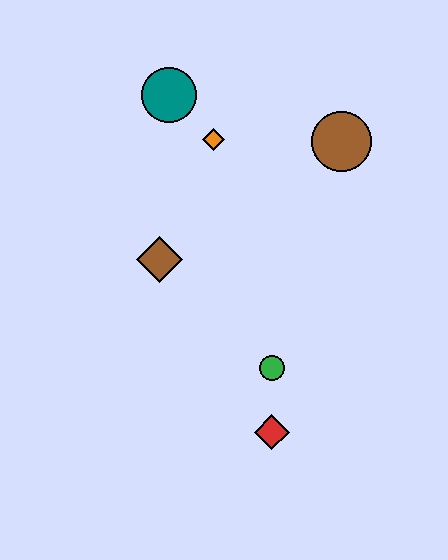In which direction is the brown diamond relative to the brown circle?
The brown diamond is to the left of the brown circle.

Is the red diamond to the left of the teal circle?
No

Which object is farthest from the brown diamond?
The brown circle is farthest from the brown diamond.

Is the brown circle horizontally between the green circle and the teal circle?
No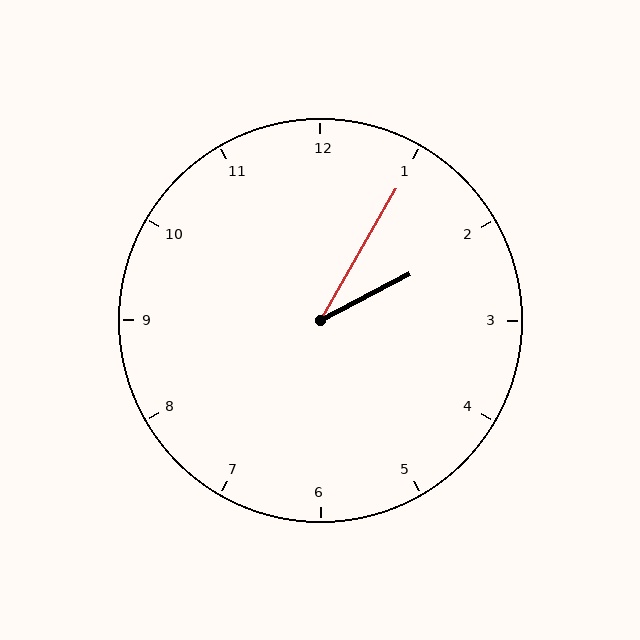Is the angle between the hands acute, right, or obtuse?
It is acute.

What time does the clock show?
2:05.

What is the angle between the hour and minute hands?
Approximately 32 degrees.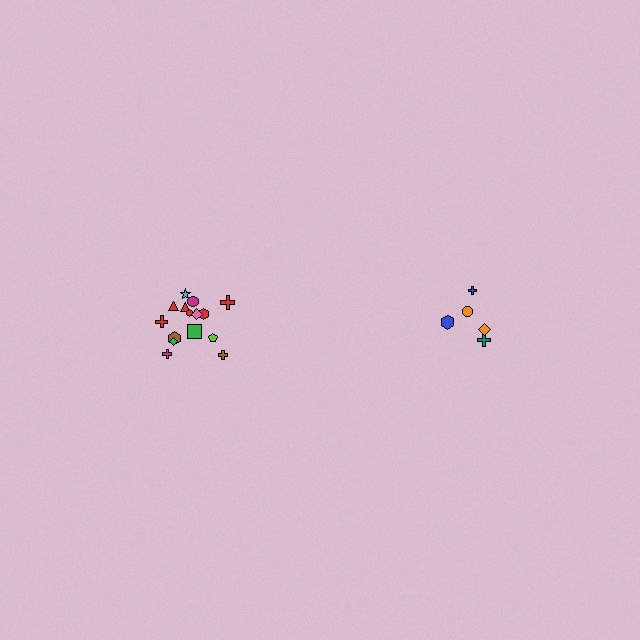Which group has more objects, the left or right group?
The left group.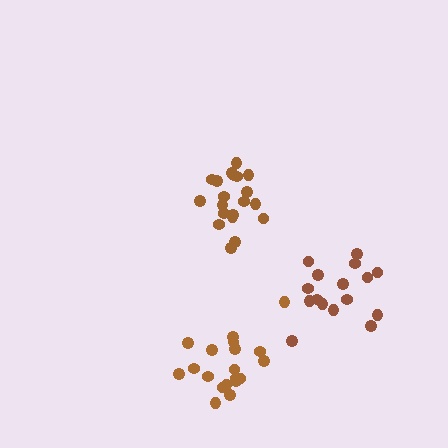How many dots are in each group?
Group 1: 19 dots, Group 2: 20 dots, Group 3: 16 dots (55 total).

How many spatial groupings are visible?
There are 3 spatial groupings.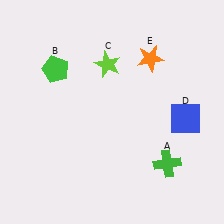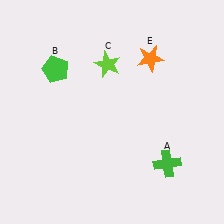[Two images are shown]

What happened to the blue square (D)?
The blue square (D) was removed in Image 2. It was in the bottom-right area of Image 1.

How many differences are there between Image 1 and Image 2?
There is 1 difference between the two images.